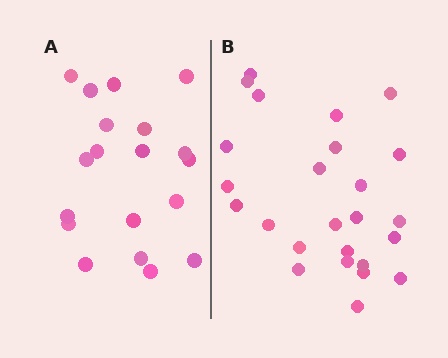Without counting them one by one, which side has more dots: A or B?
Region B (the right region) has more dots.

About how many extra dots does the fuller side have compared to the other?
Region B has about 6 more dots than region A.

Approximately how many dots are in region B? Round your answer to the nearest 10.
About 20 dots. (The exact count is 25, which rounds to 20.)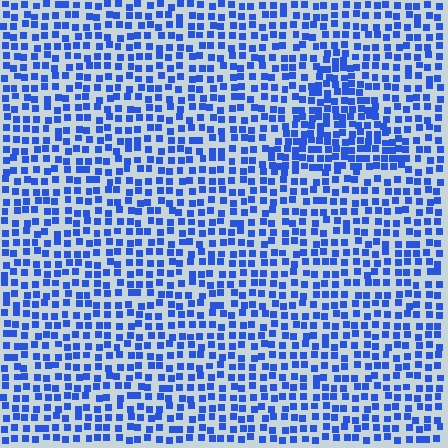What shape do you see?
I see a triangle.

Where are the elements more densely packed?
The elements are more densely packed inside the triangle boundary.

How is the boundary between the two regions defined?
The boundary is defined by a change in element density (approximately 1.6x ratio). All elements are the same color, size, and shape.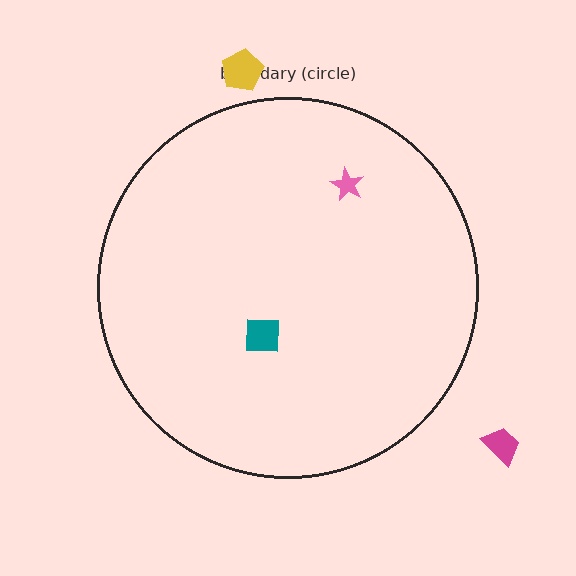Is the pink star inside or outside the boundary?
Inside.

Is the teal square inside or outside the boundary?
Inside.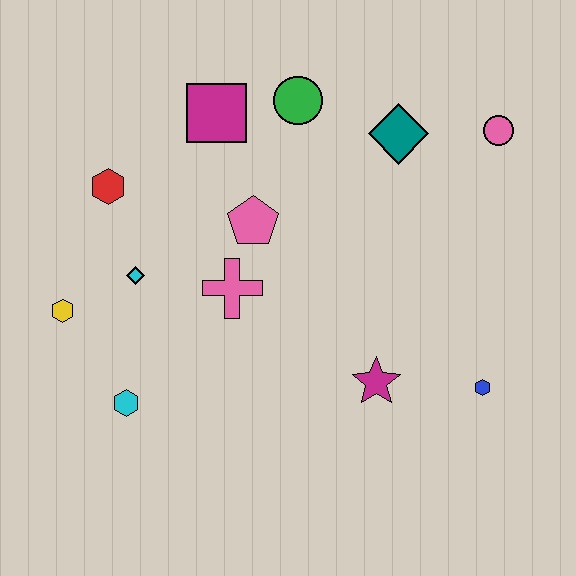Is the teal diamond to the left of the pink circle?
Yes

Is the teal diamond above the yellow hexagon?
Yes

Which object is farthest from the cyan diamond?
The pink circle is farthest from the cyan diamond.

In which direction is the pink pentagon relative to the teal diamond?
The pink pentagon is to the left of the teal diamond.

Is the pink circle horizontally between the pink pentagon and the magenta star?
No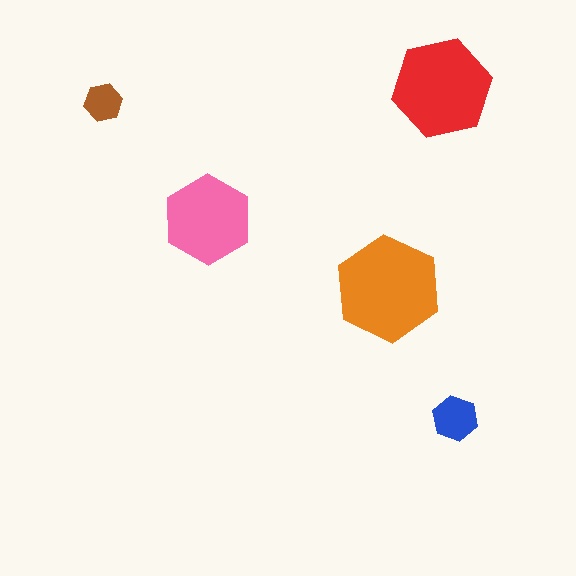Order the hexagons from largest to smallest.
the orange one, the red one, the pink one, the blue one, the brown one.